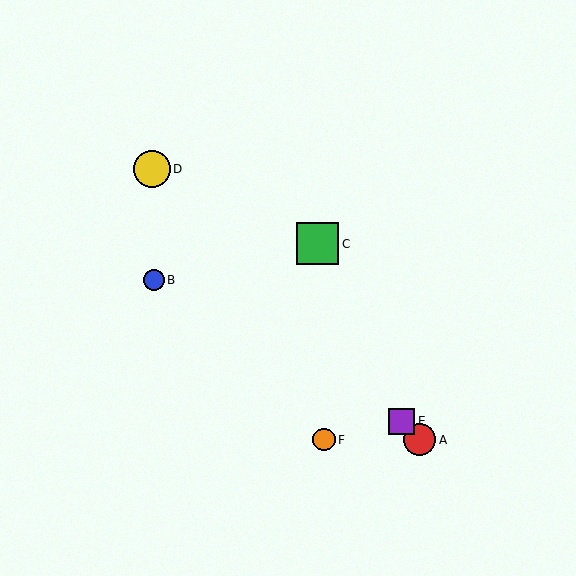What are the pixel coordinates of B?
Object B is at (154, 280).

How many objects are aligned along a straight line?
3 objects (A, D, E) are aligned along a straight line.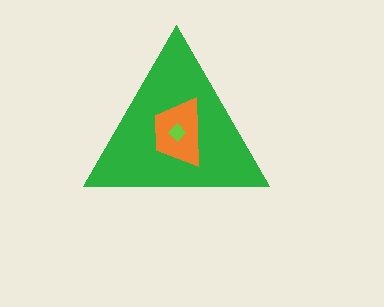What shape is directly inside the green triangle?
The orange trapezoid.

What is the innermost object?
The lime diamond.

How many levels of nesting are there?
3.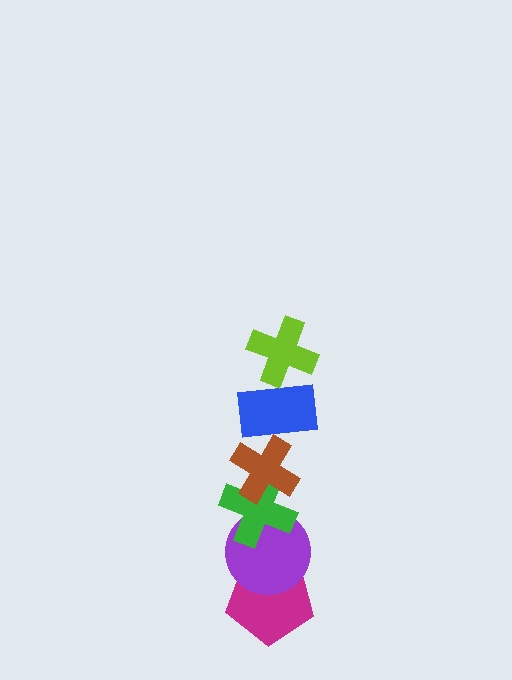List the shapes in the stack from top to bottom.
From top to bottom: the lime cross, the blue rectangle, the brown cross, the green cross, the purple circle, the magenta pentagon.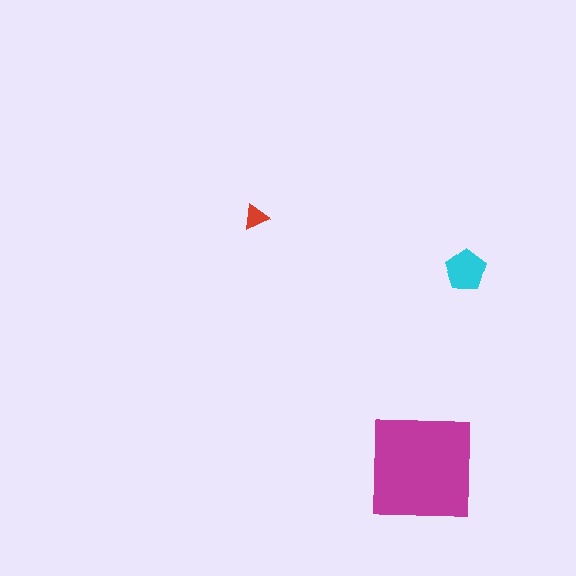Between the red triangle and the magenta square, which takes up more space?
The magenta square.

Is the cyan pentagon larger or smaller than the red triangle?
Larger.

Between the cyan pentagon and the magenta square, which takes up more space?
The magenta square.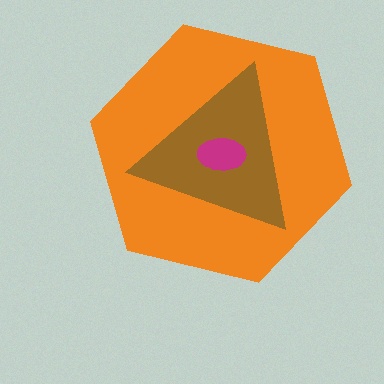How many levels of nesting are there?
3.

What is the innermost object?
The magenta ellipse.